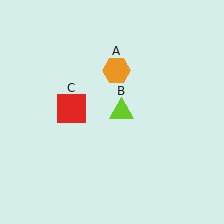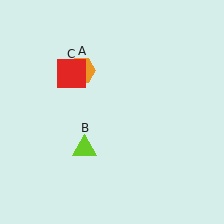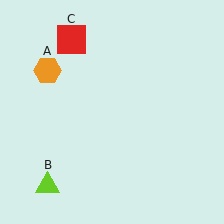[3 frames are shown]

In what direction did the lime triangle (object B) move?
The lime triangle (object B) moved down and to the left.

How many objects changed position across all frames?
3 objects changed position: orange hexagon (object A), lime triangle (object B), red square (object C).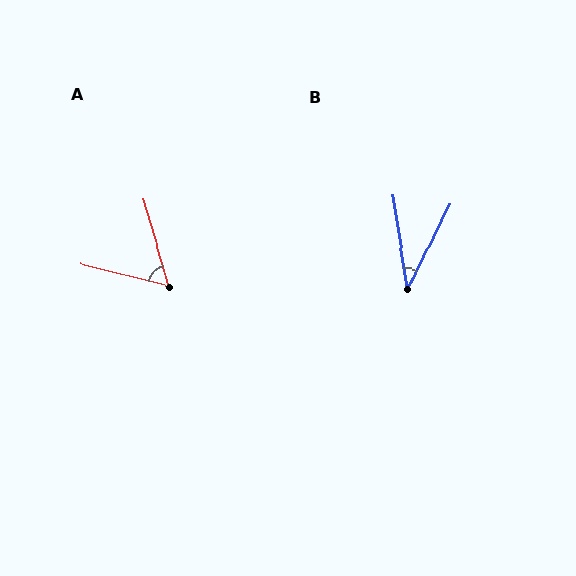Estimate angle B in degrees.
Approximately 35 degrees.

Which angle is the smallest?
B, at approximately 35 degrees.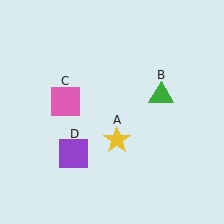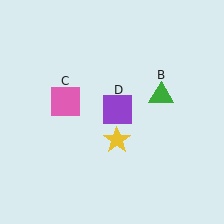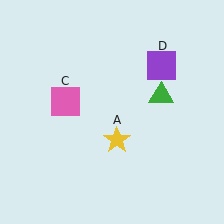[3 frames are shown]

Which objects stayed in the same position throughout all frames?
Yellow star (object A) and green triangle (object B) and pink square (object C) remained stationary.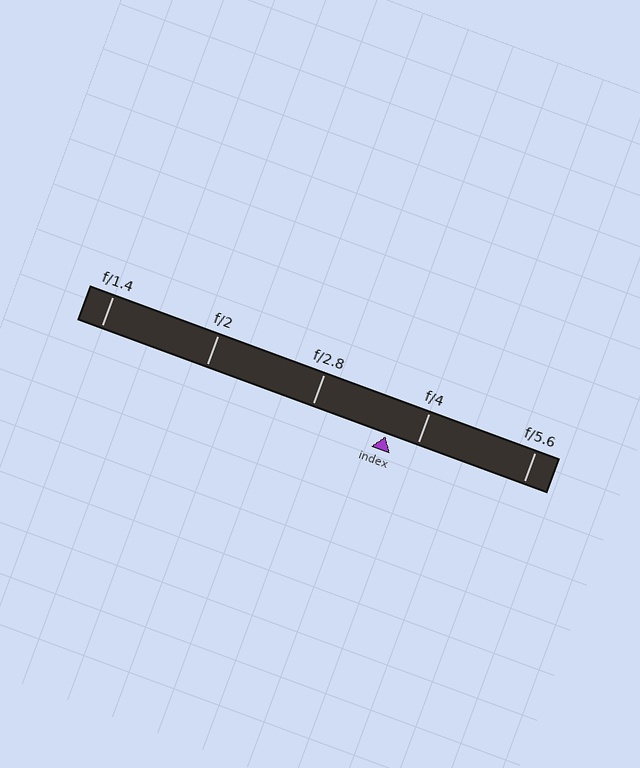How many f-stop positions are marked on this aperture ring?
There are 5 f-stop positions marked.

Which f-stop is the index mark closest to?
The index mark is closest to f/4.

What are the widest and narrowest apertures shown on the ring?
The widest aperture shown is f/1.4 and the narrowest is f/5.6.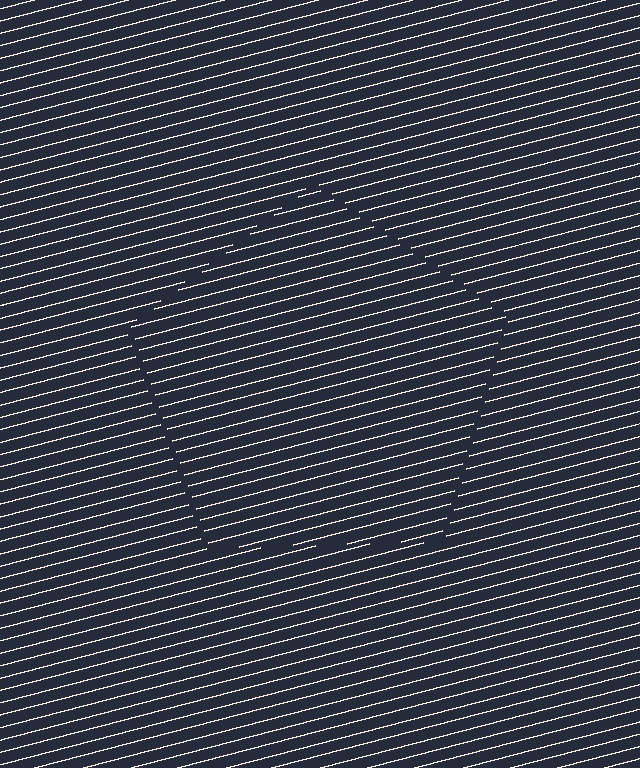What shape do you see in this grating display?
An illusory pentagon. The interior of the shape contains the same grating, shifted by half a period — the contour is defined by the phase discontinuity where line-ends from the inner and outer gratings abut.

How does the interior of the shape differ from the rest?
The interior of the shape contains the same grating, shifted by half a period — the contour is defined by the phase discontinuity where line-ends from the inner and outer gratings abut.